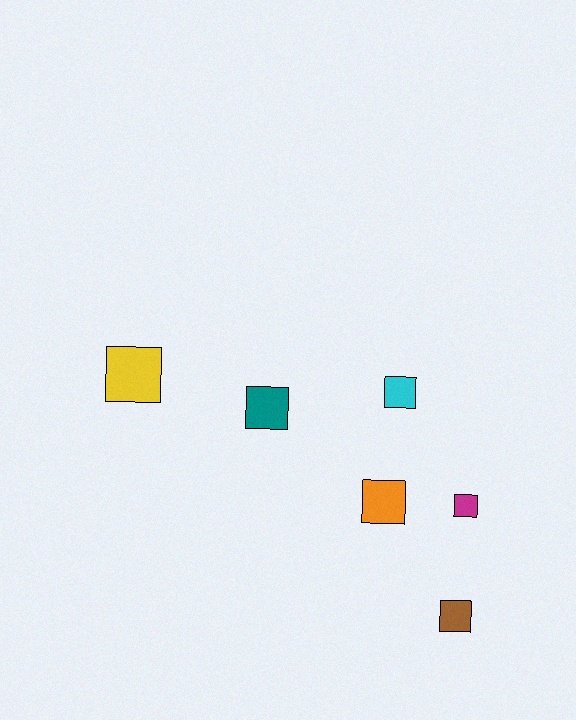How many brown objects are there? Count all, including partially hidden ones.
There is 1 brown object.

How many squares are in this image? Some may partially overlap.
There are 6 squares.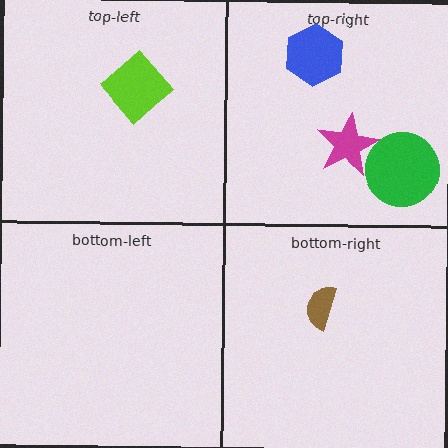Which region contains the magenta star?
The top-right region.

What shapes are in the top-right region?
The blue hexagon, the green circle, the magenta star.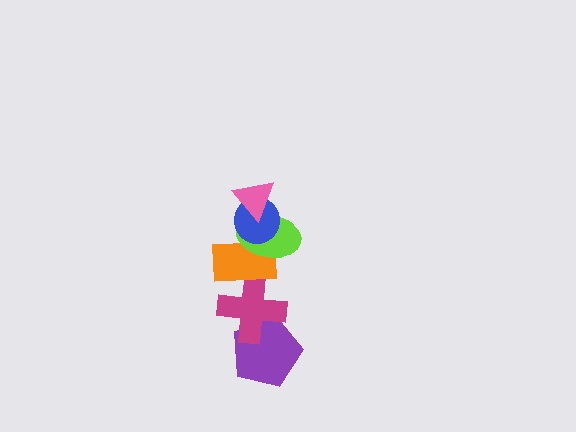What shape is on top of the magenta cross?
The orange rectangle is on top of the magenta cross.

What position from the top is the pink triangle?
The pink triangle is 1st from the top.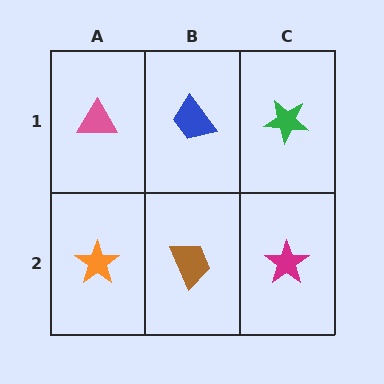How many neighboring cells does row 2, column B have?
3.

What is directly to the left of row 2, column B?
An orange star.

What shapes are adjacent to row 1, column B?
A brown trapezoid (row 2, column B), a pink triangle (row 1, column A), a green star (row 1, column C).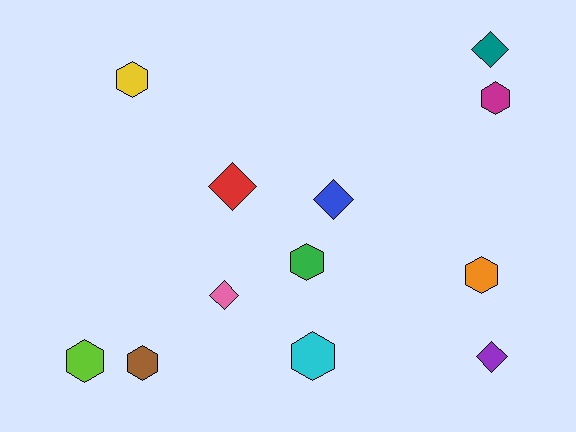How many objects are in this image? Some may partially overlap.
There are 12 objects.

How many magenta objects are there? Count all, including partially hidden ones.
There is 1 magenta object.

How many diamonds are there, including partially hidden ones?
There are 5 diamonds.